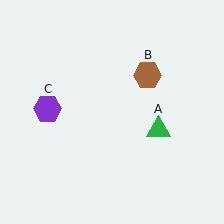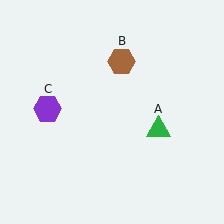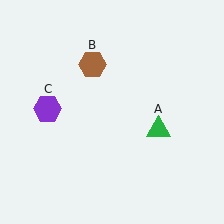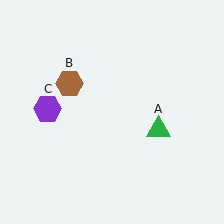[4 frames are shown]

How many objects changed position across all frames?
1 object changed position: brown hexagon (object B).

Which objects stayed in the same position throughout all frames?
Green triangle (object A) and purple hexagon (object C) remained stationary.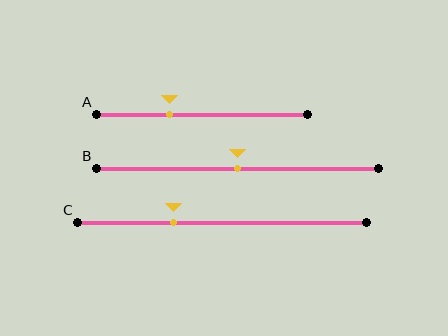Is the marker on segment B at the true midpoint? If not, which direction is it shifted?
Yes, the marker on segment B is at the true midpoint.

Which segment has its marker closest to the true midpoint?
Segment B has its marker closest to the true midpoint.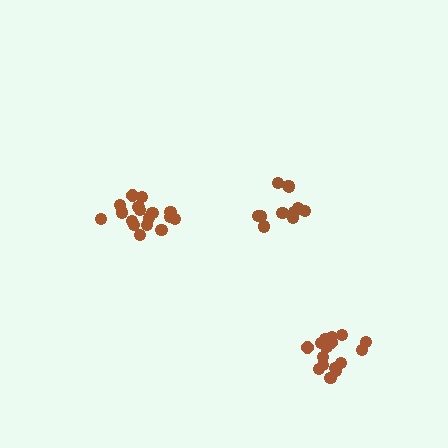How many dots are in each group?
Group 1: 17 dots, Group 2: 11 dots, Group 3: 16 dots (44 total).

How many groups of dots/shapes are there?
There are 3 groups.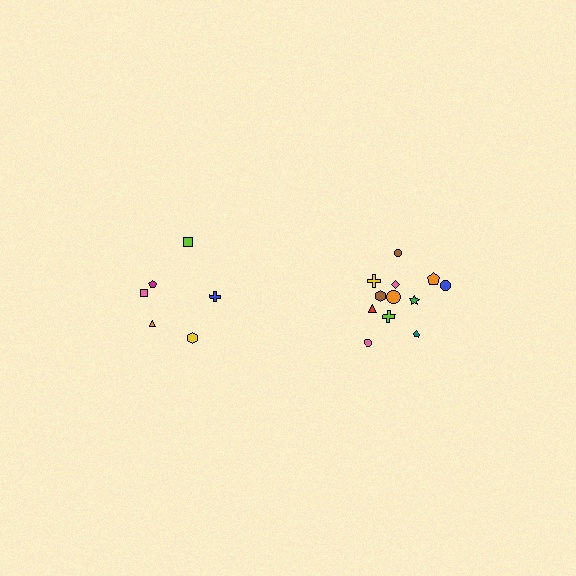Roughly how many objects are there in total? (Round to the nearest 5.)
Roughly 20 objects in total.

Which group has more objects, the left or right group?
The right group.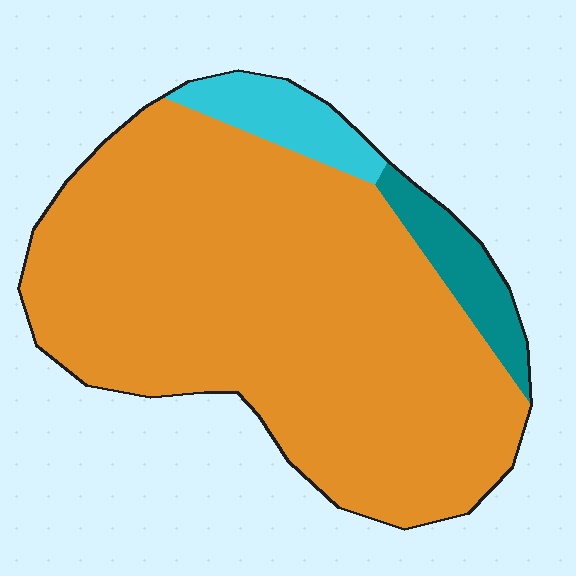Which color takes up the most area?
Orange, at roughly 85%.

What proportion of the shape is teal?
Teal takes up less than a quarter of the shape.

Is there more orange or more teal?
Orange.